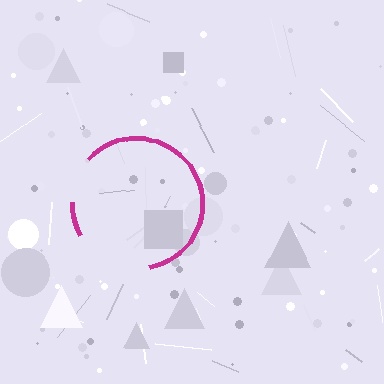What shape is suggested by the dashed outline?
The dashed outline suggests a circle.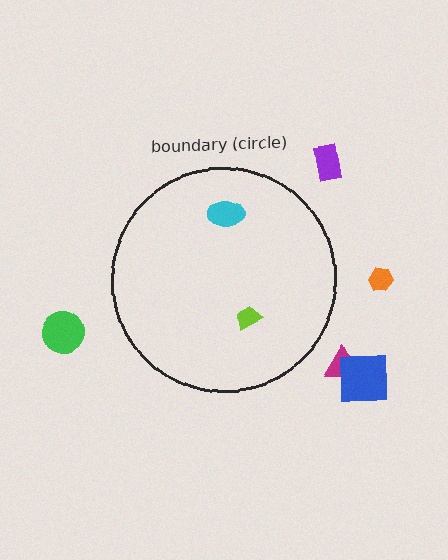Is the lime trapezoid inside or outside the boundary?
Inside.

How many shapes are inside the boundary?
2 inside, 5 outside.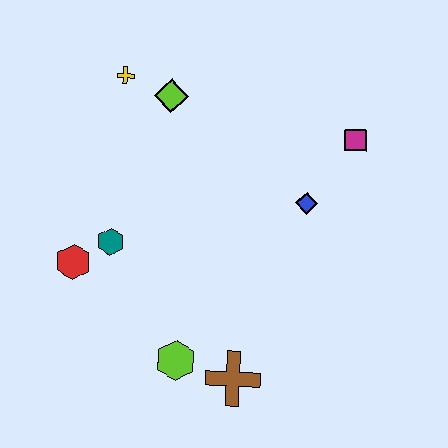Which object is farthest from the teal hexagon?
The magenta square is farthest from the teal hexagon.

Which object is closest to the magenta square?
The blue diamond is closest to the magenta square.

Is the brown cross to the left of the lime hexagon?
No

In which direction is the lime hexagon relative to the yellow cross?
The lime hexagon is below the yellow cross.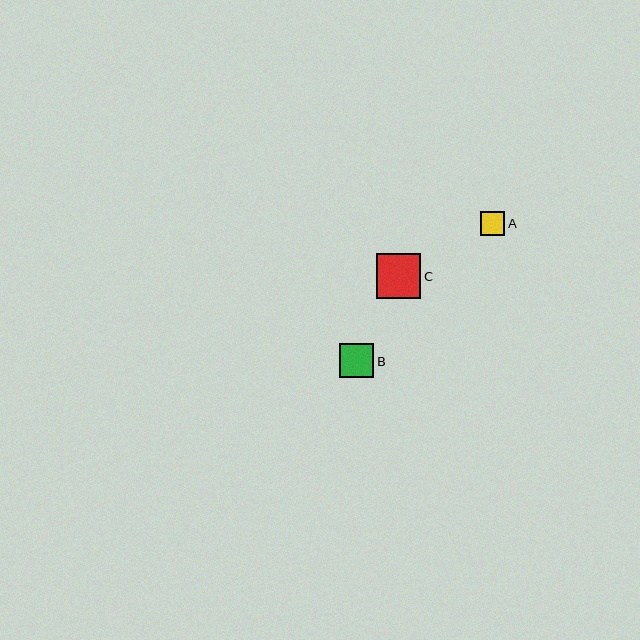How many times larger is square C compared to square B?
Square C is approximately 1.3 times the size of square B.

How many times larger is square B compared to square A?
Square B is approximately 1.4 times the size of square A.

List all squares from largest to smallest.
From largest to smallest: C, B, A.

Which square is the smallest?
Square A is the smallest with a size of approximately 24 pixels.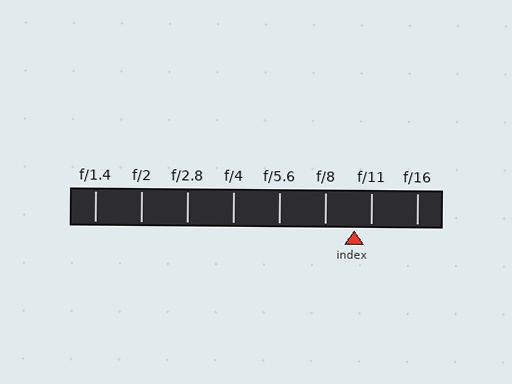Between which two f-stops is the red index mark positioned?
The index mark is between f/8 and f/11.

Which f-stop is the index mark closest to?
The index mark is closest to f/11.